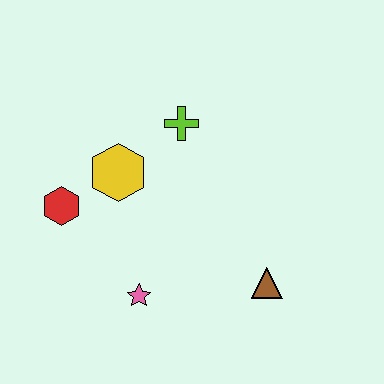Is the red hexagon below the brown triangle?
No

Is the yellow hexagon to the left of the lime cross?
Yes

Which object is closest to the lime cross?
The yellow hexagon is closest to the lime cross.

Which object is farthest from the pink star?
The lime cross is farthest from the pink star.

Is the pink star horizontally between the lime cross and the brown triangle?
No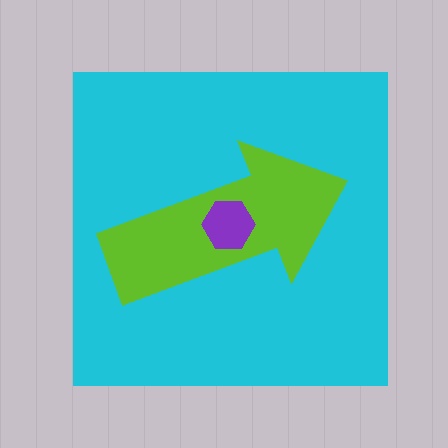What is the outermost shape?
The cyan square.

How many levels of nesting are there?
3.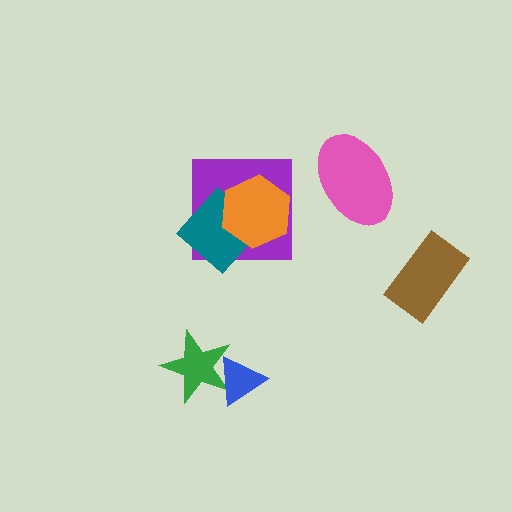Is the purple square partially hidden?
Yes, it is partially covered by another shape.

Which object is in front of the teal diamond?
The orange hexagon is in front of the teal diamond.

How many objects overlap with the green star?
1 object overlaps with the green star.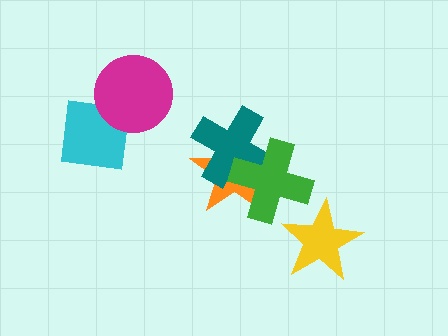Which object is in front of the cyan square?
The magenta circle is in front of the cyan square.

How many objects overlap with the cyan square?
1 object overlaps with the cyan square.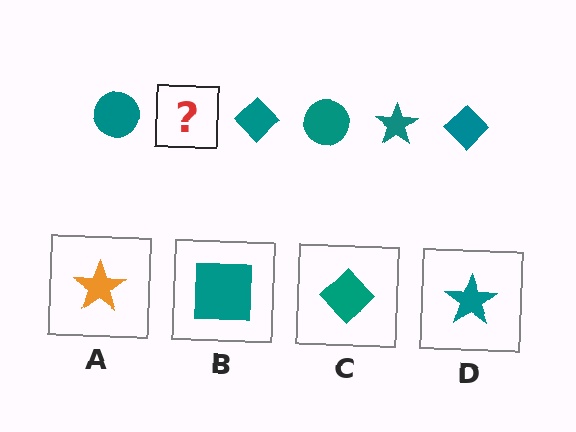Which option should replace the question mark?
Option D.